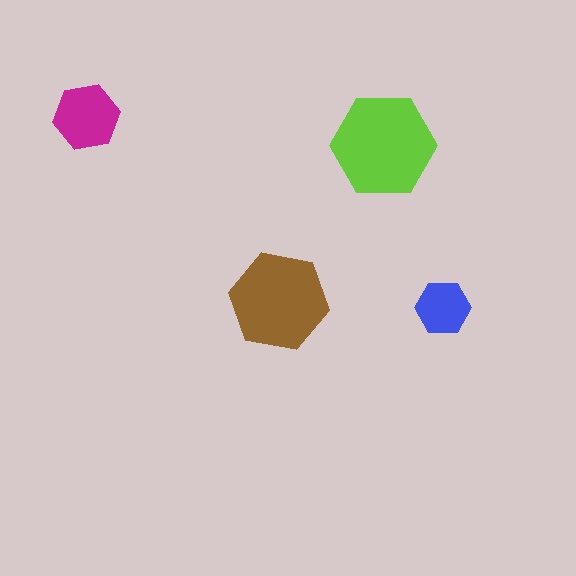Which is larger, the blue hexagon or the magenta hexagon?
The magenta one.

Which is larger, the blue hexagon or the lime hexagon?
The lime one.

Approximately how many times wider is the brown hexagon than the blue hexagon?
About 2 times wider.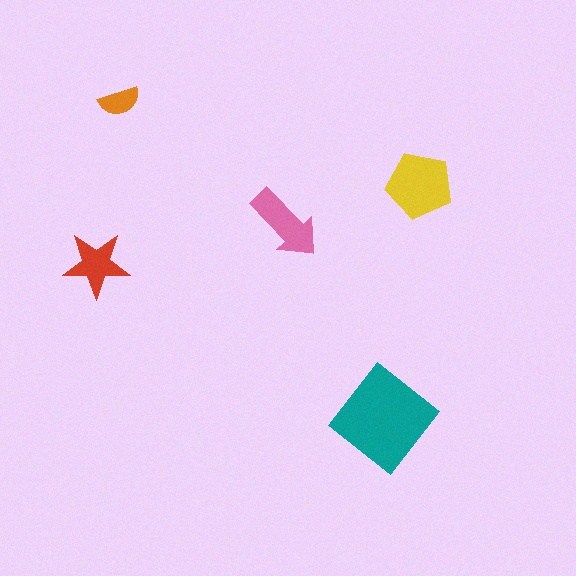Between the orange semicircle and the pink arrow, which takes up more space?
The pink arrow.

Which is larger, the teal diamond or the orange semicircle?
The teal diamond.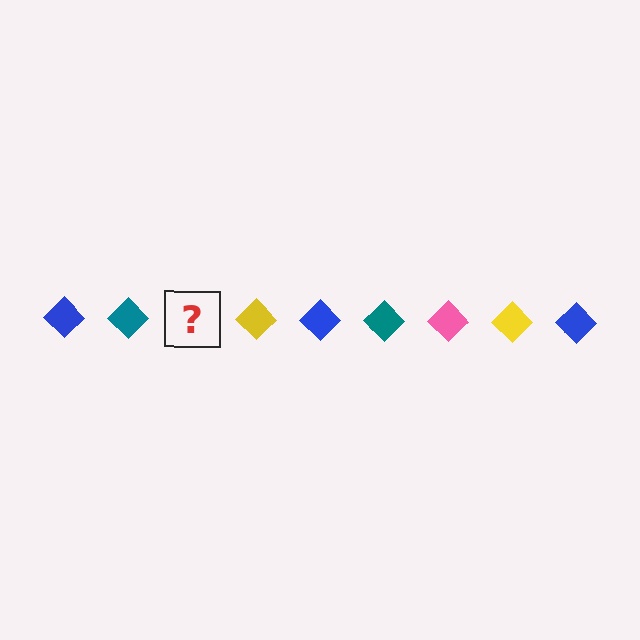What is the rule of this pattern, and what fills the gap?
The rule is that the pattern cycles through blue, teal, pink, yellow diamonds. The gap should be filled with a pink diamond.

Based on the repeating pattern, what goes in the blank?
The blank should be a pink diamond.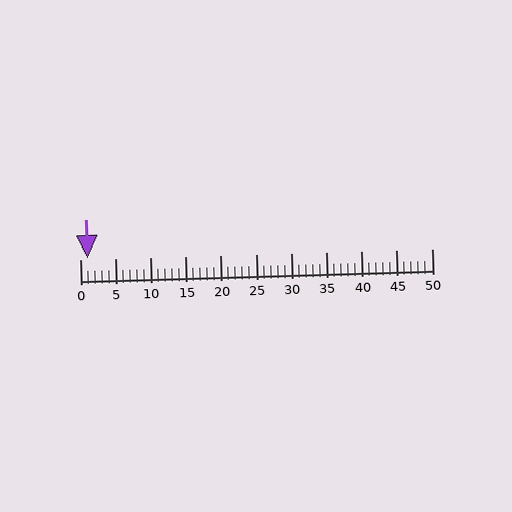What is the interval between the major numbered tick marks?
The major tick marks are spaced 5 units apart.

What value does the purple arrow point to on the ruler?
The purple arrow points to approximately 1.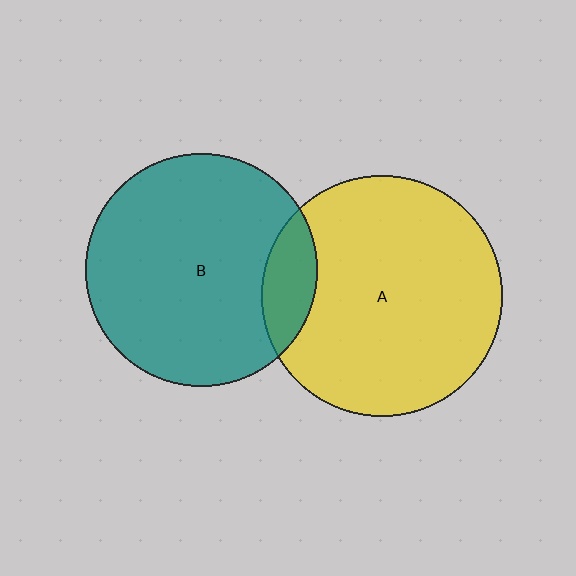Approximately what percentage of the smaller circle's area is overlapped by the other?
Approximately 15%.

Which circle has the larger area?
Circle A (yellow).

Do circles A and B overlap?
Yes.